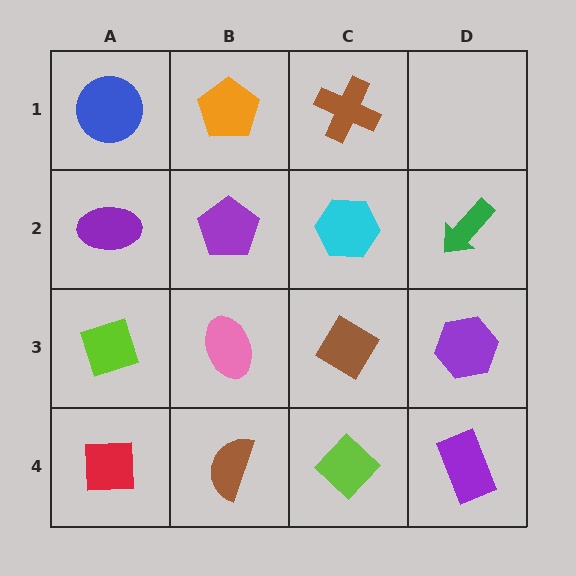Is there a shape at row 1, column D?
No, that cell is empty.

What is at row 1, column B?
An orange pentagon.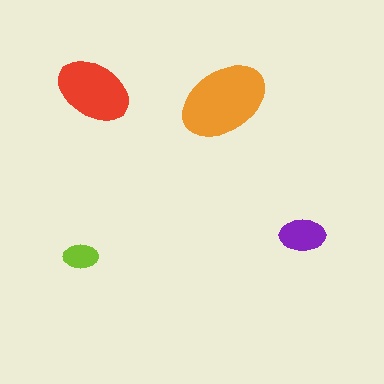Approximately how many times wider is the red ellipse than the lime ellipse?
About 2 times wider.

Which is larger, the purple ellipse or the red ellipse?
The red one.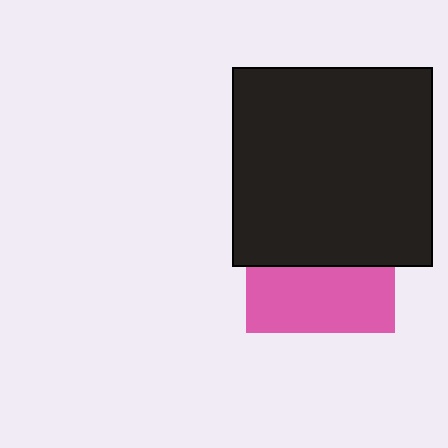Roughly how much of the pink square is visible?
A small part of it is visible (roughly 44%).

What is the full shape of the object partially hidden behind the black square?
The partially hidden object is a pink square.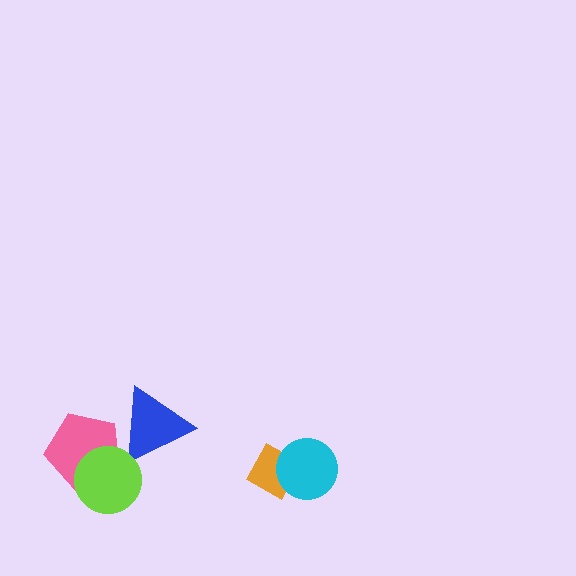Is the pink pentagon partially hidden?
Yes, it is partially covered by another shape.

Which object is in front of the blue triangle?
The pink pentagon is in front of the blue triangle.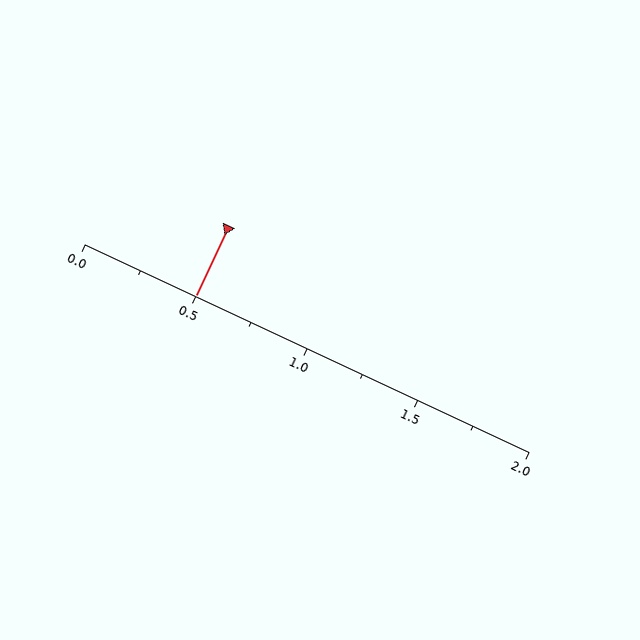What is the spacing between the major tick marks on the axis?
The major ticks are spaced 0.5 apart.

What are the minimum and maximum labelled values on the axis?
The axis runs from 0.0 to 2.0.